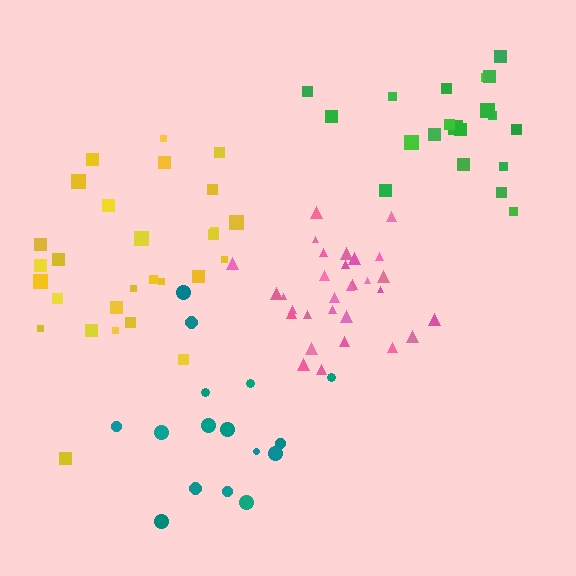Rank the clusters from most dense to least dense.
pink, yellow, green, teal.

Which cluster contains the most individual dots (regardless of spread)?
Pink (30).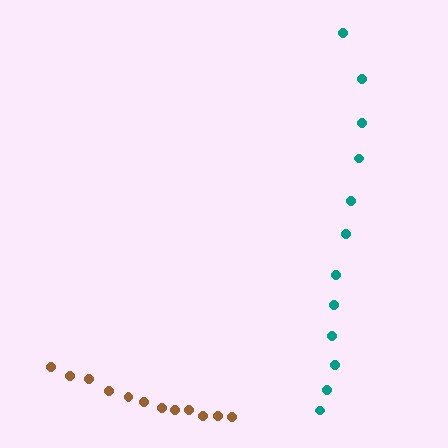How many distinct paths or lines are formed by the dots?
There are 2 distinct paths.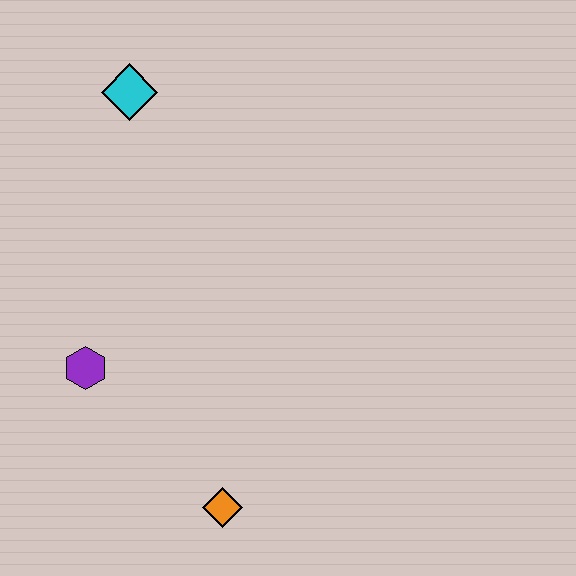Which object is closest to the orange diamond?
The purple hexagon is closest to the orange diamond.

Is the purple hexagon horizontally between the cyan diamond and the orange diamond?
No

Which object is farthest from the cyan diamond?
The orange diamond is farthest from the cyan diamond.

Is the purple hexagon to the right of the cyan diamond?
No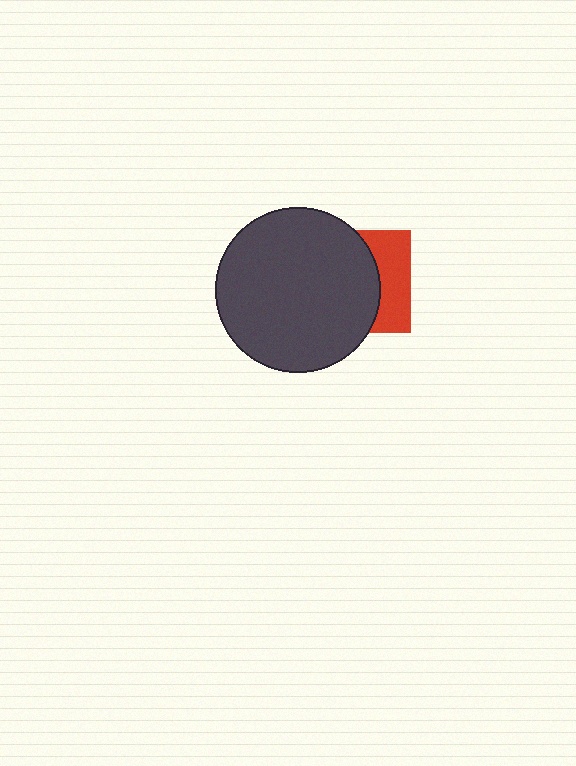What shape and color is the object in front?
The object in front is a dark gray circle.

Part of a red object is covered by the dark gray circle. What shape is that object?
It is a square.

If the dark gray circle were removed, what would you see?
You would see the complete red square.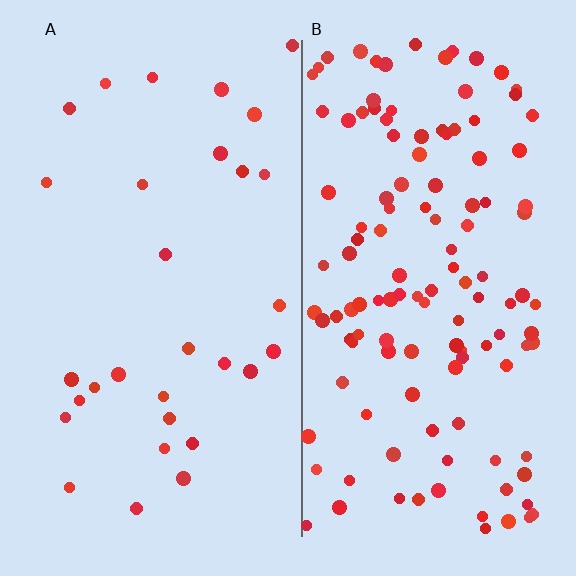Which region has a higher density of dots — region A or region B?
B (the right).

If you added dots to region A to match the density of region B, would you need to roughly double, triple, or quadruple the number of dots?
Approximately quadruple.